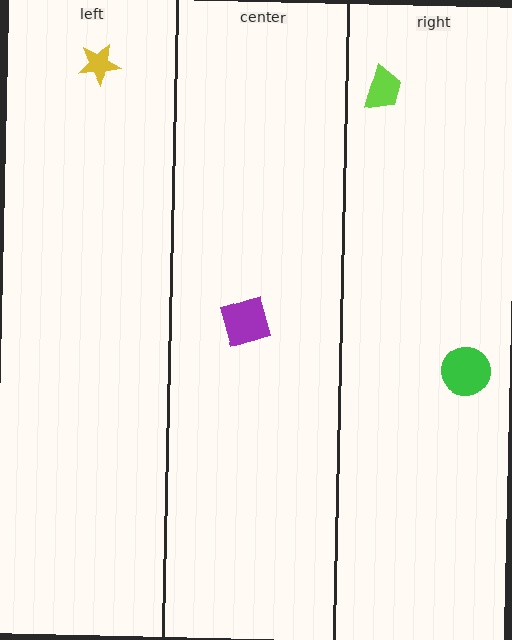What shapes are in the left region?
The yellow star.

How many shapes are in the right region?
2.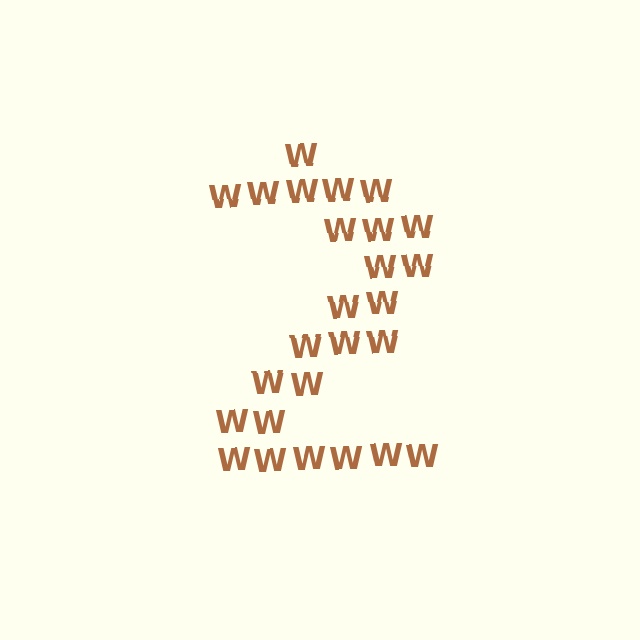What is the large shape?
The large shape is the digit 2.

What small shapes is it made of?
It is made of small letter W's.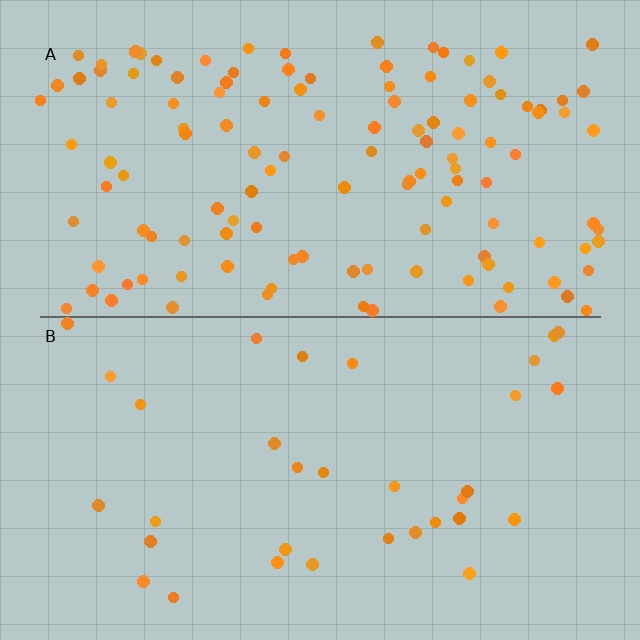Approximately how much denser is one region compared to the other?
Approximately 3.8× — region A over region B.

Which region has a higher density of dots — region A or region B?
A (the top).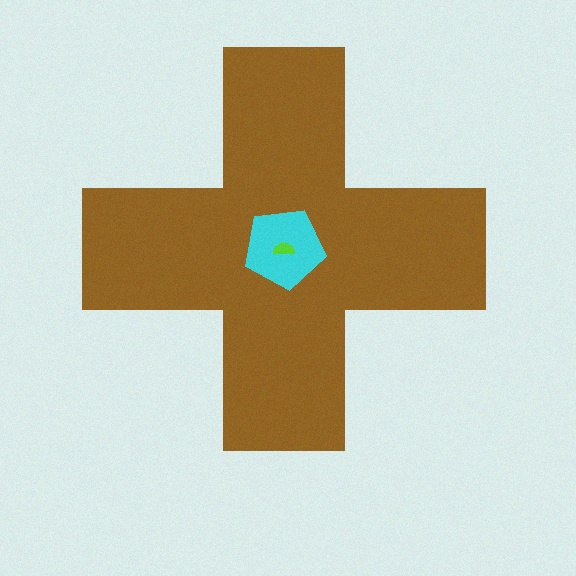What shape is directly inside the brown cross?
The cyan pentagon.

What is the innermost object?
The lime semicircle.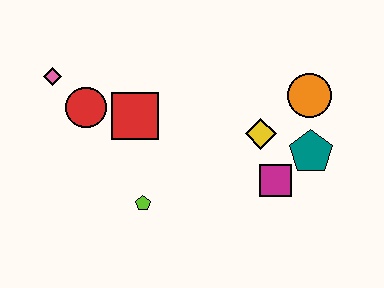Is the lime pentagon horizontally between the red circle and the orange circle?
Yes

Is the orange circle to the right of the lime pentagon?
Yes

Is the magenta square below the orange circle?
Yes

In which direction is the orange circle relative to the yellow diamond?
The orange circle is to the right of the yellow diamond.